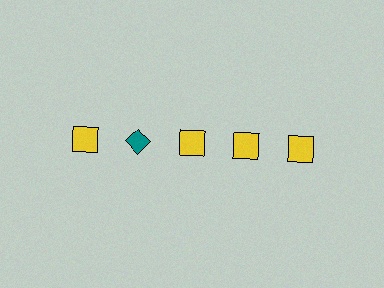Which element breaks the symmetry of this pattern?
The teal diamond in the top row, second from left column breaks the symmetry. All other shapes are yellow squares.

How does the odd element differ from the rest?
It differs in both color (teal instead of yellow) and shape (diamond instead of square).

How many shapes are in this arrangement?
There are 5 shapes arranged in a grid pattern.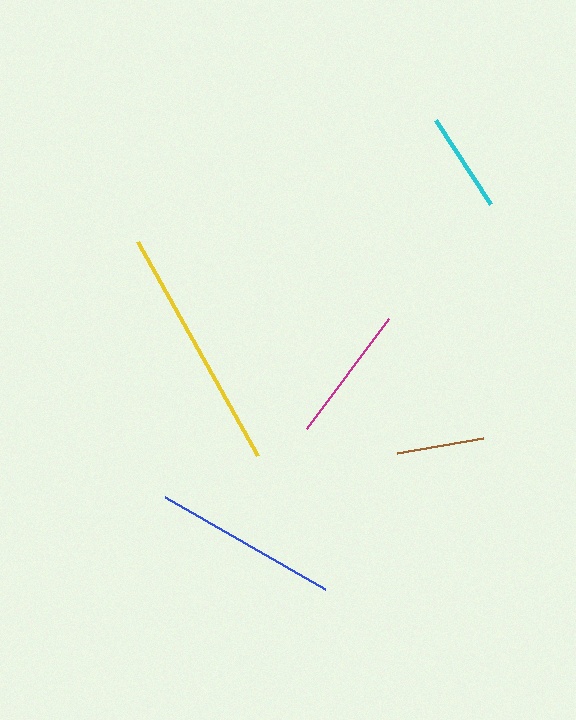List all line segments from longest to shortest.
From longest to shortest: yellow, blue, magenta, cyan, brown.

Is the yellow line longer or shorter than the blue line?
The yellow line is longer than the blue line.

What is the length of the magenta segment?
The magenta segment is approximately 137 pixels long.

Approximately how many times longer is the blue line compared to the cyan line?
The blue line is approximately 1.8 times the length of the cyan line.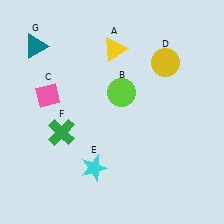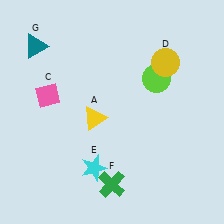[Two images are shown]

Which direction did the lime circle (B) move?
The lime circle (B) moved right.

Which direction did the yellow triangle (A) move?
The yellow triangle (A) moved down.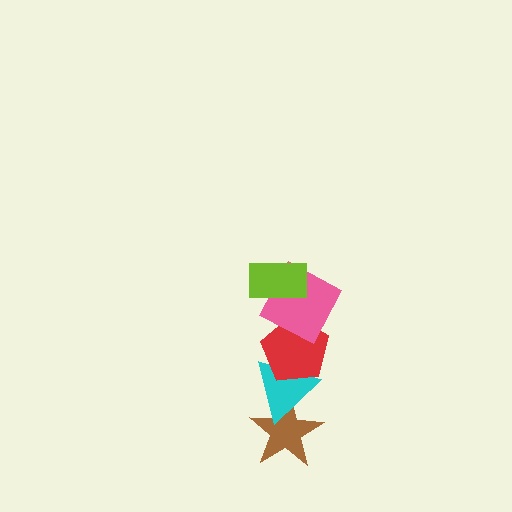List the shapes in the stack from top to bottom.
From top to bottom: the lime rectangle, the pink square, the red pentagon, the cyan triangle, the brown star.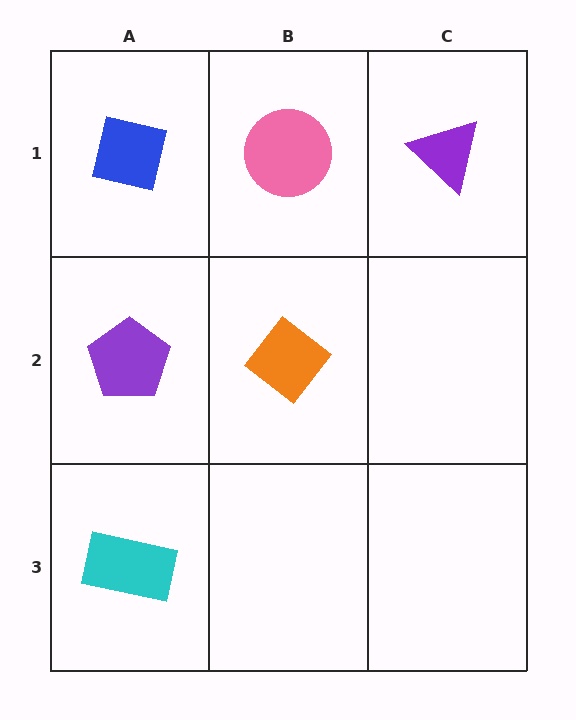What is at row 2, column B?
An orange diamond.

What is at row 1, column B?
A pink circle.